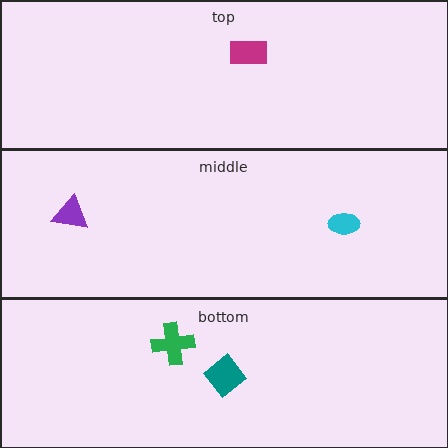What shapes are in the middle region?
The cyan ellipse, the purple triangle.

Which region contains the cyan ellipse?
The middle region.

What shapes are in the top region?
The magenta rectangle.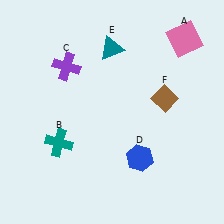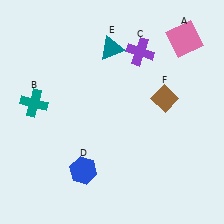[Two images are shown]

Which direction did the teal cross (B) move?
The teal cross (B) moved up.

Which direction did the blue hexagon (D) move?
The blue hexagon (D) moved left.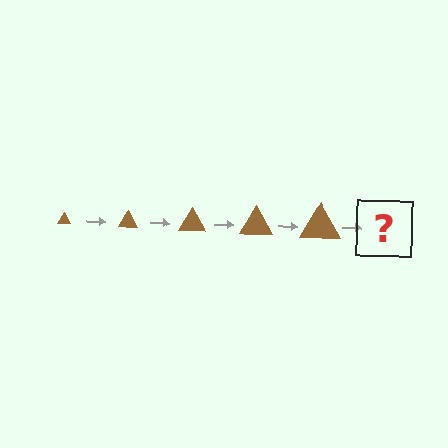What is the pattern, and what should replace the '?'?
The pattern is that the triangle gets progressively larger each step. The '?' should be a brown triangle, larger than the previous one.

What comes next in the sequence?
The next element should be a brown triangle, larger than the previous one.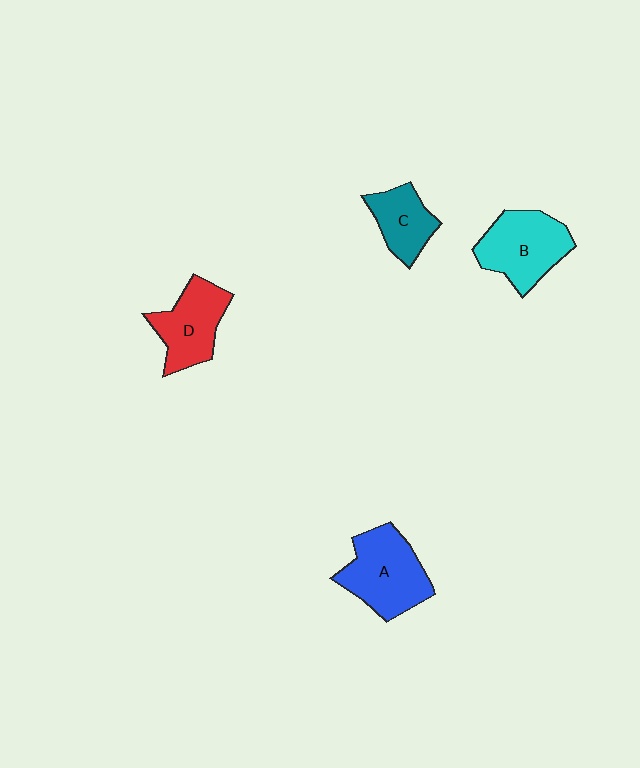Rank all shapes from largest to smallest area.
From largest to smallest: A (blue), B (cyan), D (red), C (teal).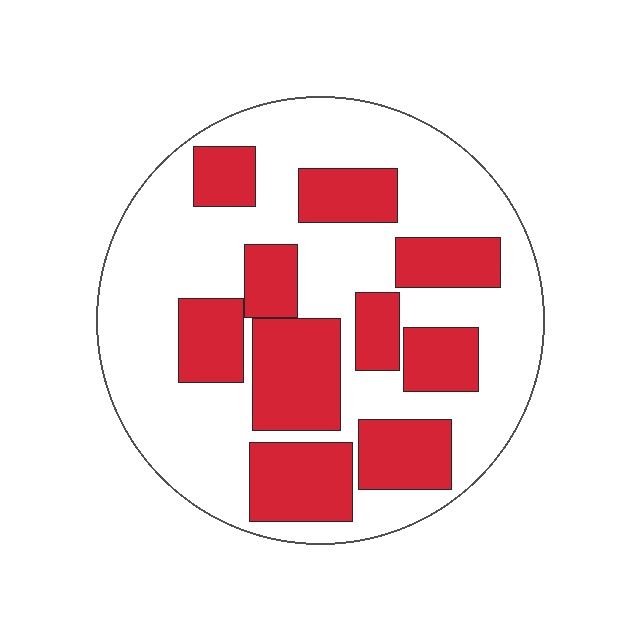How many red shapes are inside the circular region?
10.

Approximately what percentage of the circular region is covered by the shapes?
Approximately 35%.